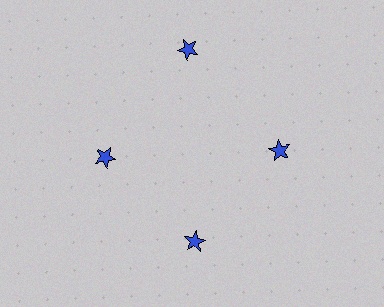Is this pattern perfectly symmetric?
No. The 4 blue stars are arranged in a ring, but one element near the 12 o'clock position is pushed outward from the center, breaking the 4-fold rotational symmetry.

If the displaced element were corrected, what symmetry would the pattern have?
It would have 4-fold rotational symmetry — the pattern would map onto itself every 90 degrees.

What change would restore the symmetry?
The symmetry would be restored by moving it inward, back onto the ring so that all 4 stars sit at equal angles and equal distance from the center.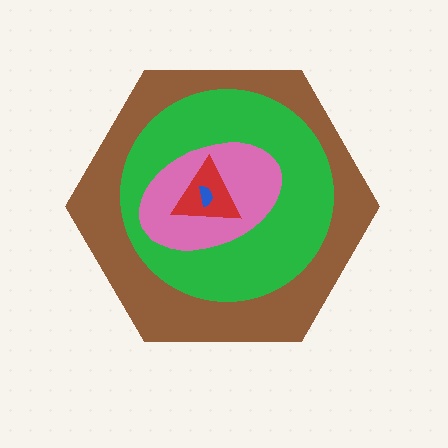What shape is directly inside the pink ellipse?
The red triangle.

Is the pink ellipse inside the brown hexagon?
Yes.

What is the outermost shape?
The brown hexagon.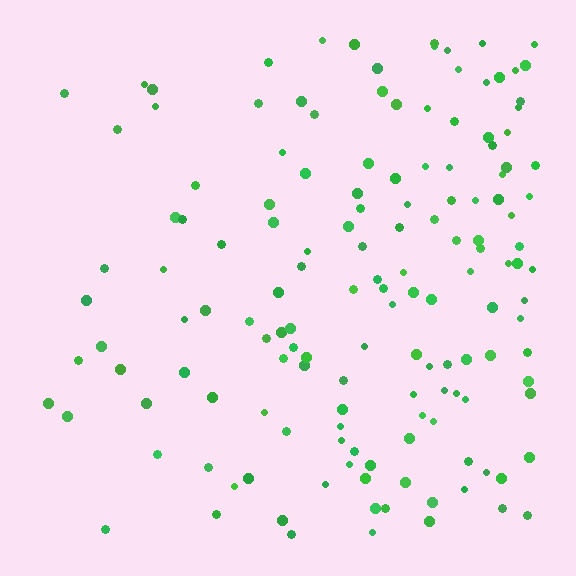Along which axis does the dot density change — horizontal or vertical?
Horizontal.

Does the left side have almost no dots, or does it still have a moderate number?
Still a moderate number, just noticeably fewer than the right.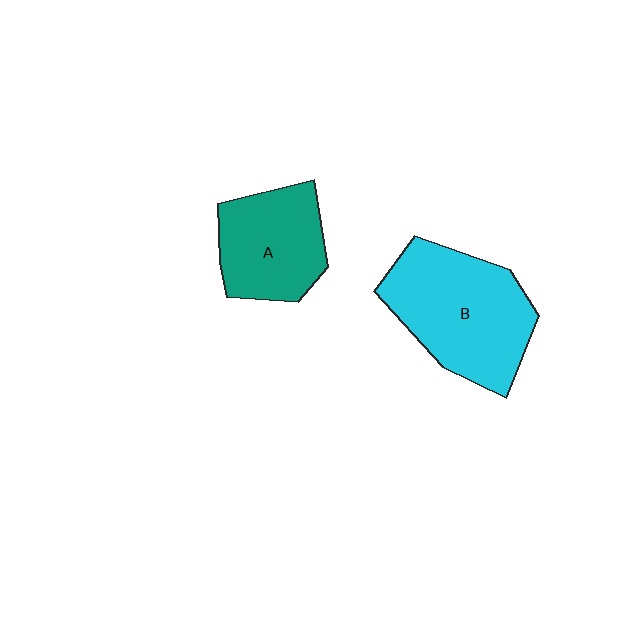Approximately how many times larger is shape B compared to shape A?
Approximately 1.4 times.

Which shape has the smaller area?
Shape A (teal).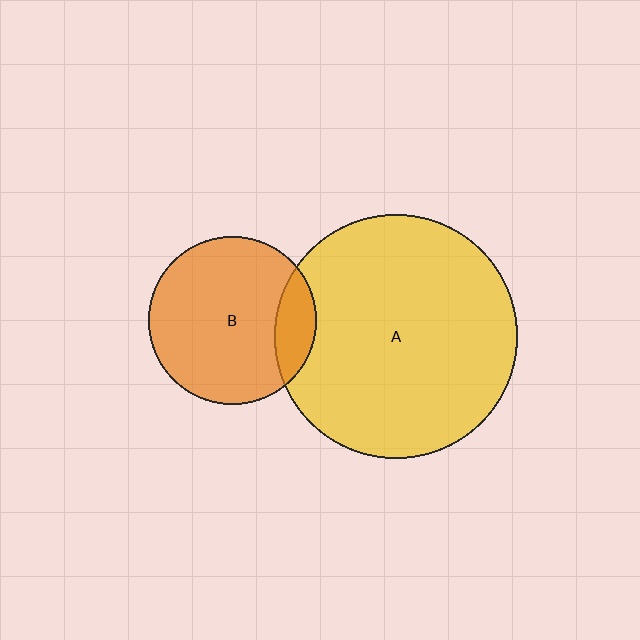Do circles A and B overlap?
Yes.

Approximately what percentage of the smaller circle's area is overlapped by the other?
Approximately 15%.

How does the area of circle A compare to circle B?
Approximately 2.1 times.